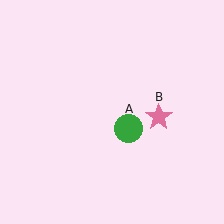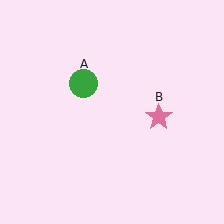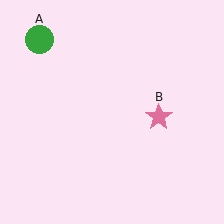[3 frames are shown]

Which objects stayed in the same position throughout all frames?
Pink star (object B) remained stationary.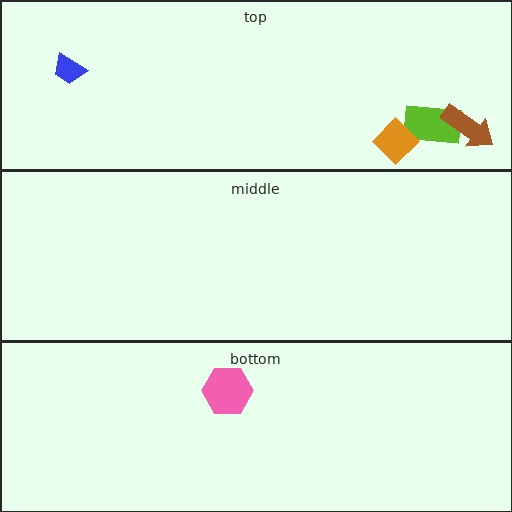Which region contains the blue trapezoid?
The top region.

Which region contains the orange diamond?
The top region.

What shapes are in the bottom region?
The pink hexagon.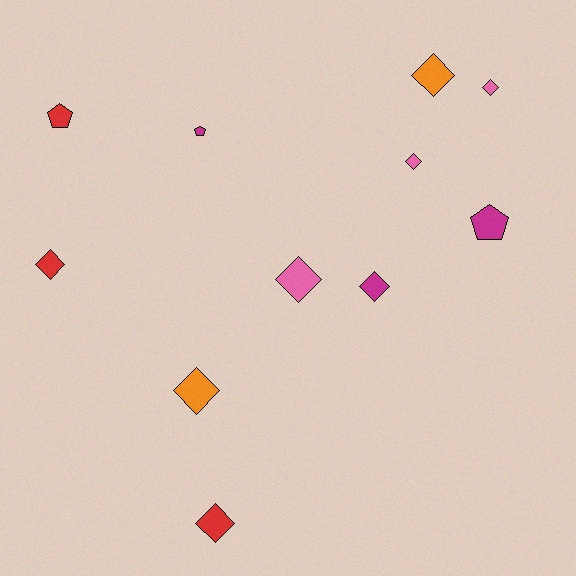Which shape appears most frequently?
Diamond, with 8 objects.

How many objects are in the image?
There are 11 objects.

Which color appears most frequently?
Red, with 3 objects.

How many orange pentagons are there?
There are no orange pentagons.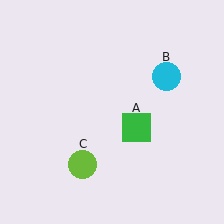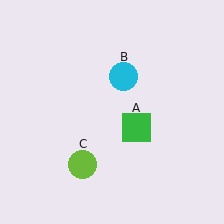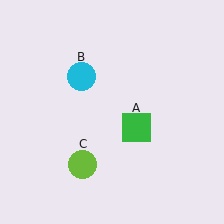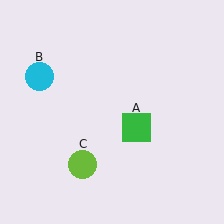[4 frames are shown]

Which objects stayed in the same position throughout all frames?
Green square (object A) and lime circle (object C) remained stationary.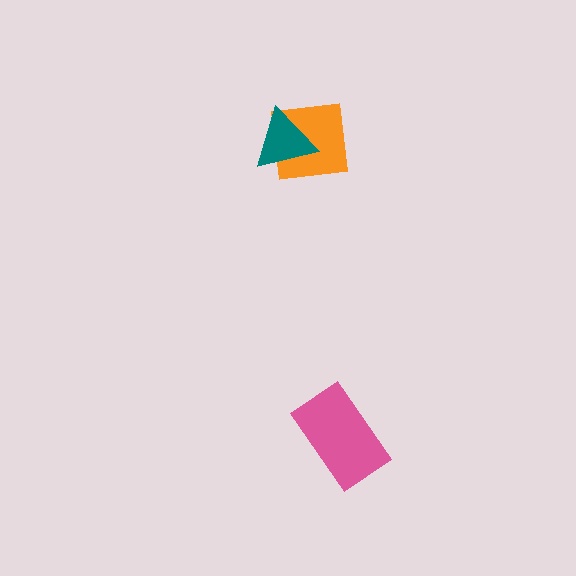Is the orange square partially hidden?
Yes, it is partially covered by another shape.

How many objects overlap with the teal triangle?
1 object overlaps with the teal triangle.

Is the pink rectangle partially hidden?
No, no other shape covers it.